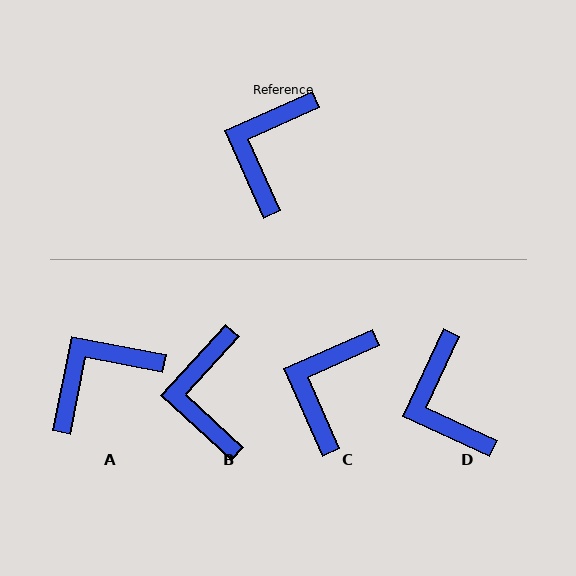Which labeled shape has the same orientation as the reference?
C.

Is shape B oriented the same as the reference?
No, it is off by about 23 degrees.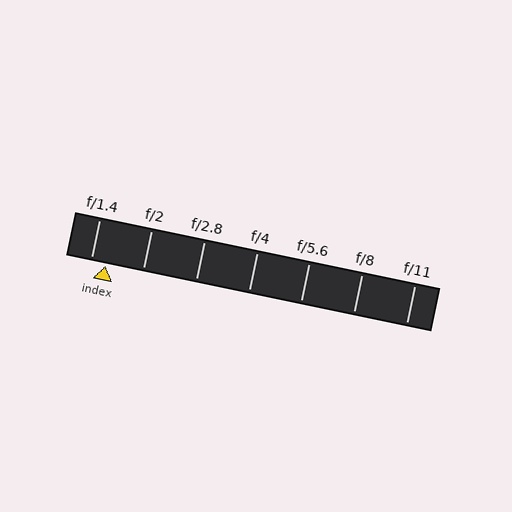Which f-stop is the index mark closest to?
The index mark is closest to f/1.4.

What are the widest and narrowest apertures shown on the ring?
The widest aperture shown is f/1.4 and the narrowest is f/11.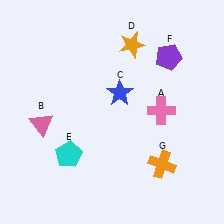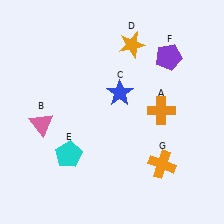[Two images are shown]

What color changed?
The cross (A) changed from pink in Image 1 to orange in Image 2.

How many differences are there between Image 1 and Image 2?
There is 1 difference between the two images.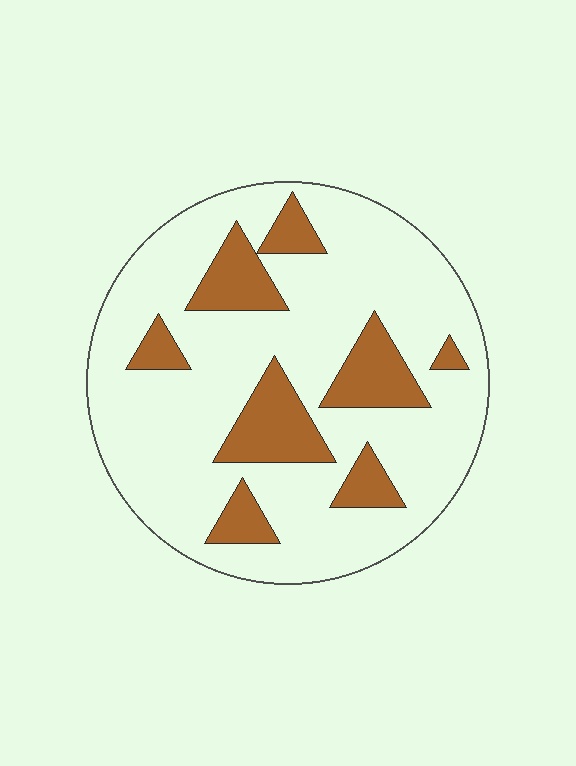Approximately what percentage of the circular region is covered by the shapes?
Approximately 20%.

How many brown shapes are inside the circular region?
8.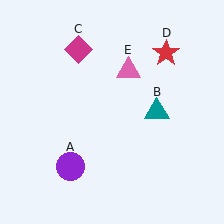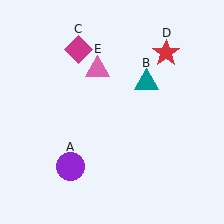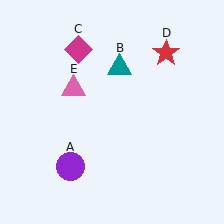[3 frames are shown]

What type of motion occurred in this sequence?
The teal triangle (object B), pink triangle (object E) rotated counterclockwise around the center of the scene.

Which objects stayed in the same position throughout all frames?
Purple circle (object A) and magenta diamond (object C) and red star (object D) remained stationary.